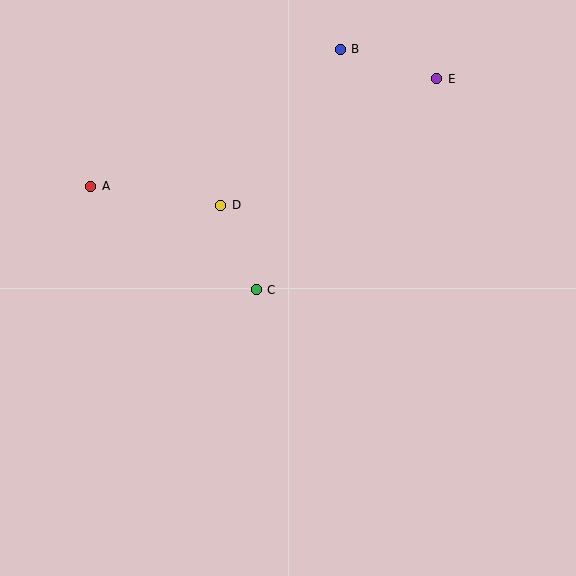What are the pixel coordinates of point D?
Point D is at (221, 205).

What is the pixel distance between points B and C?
The distance between B and C is 255 pixels.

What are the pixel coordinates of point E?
Point E is at (437, 79).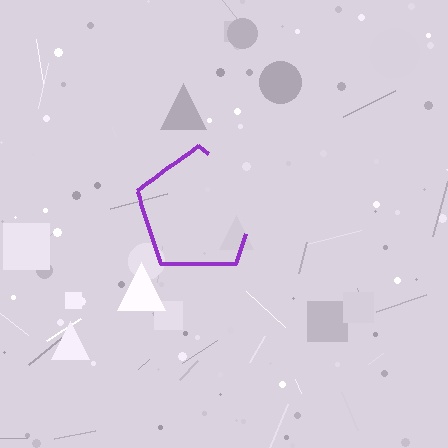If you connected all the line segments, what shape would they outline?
They would outline a pentagon.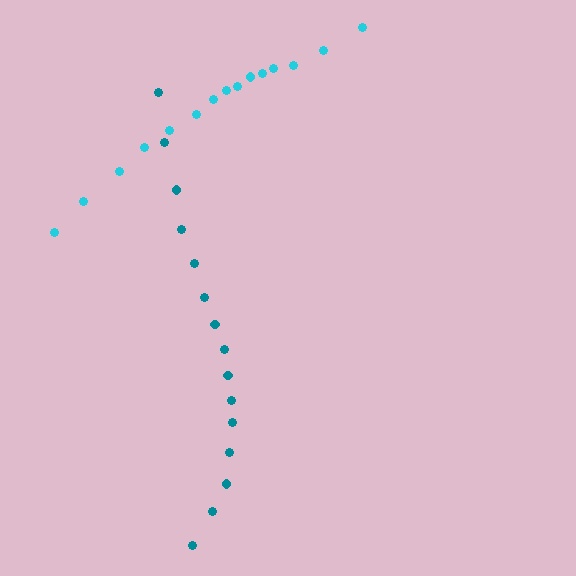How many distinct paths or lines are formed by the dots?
There are 2 distinct paths.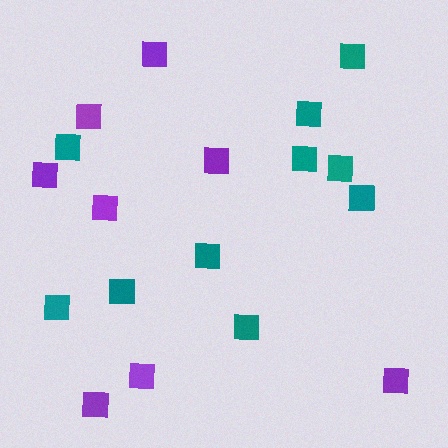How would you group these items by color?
There are 2 groups: one group of teal squares (10) and one group of purple squares (8).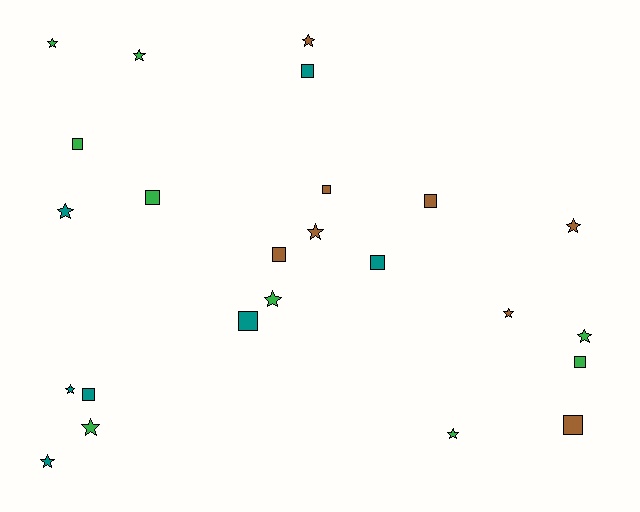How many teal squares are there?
There are 4 teal squares.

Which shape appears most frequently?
Star, with 13 objects.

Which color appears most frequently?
Green, with 9 objects.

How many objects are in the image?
There are 24 objects.